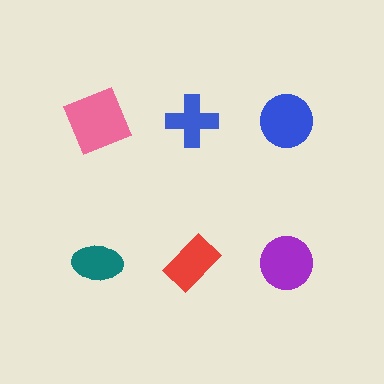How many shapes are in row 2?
3 shapes.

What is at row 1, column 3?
A blue circle.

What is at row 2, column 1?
A teal ellipse.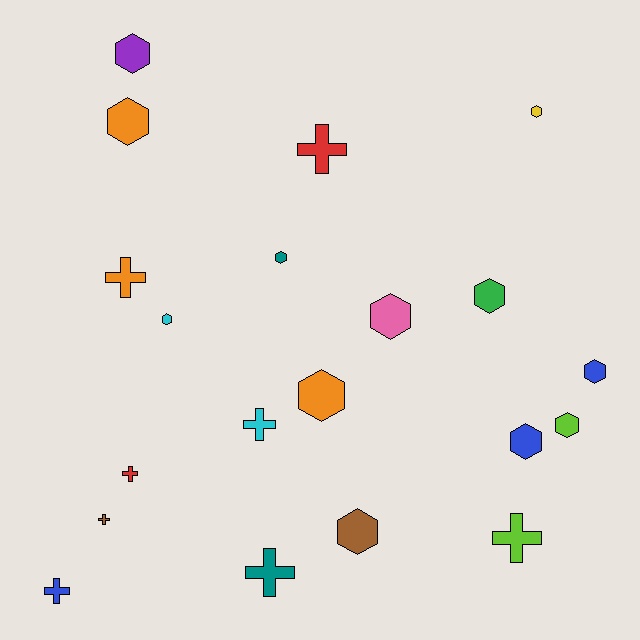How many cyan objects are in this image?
There are 2 cyan objects.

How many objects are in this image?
There are 20 objects.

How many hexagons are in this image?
There are 12 hexagons.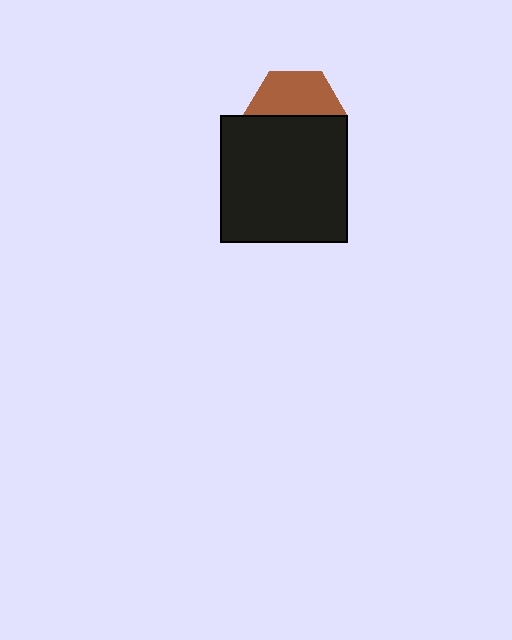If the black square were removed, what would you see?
You would see the complete brown hexagon.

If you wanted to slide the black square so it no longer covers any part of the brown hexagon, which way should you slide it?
Slide it down — that is the most direct way to separate the two shapes.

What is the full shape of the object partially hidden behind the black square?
The partially hidden object is a brown hexagon.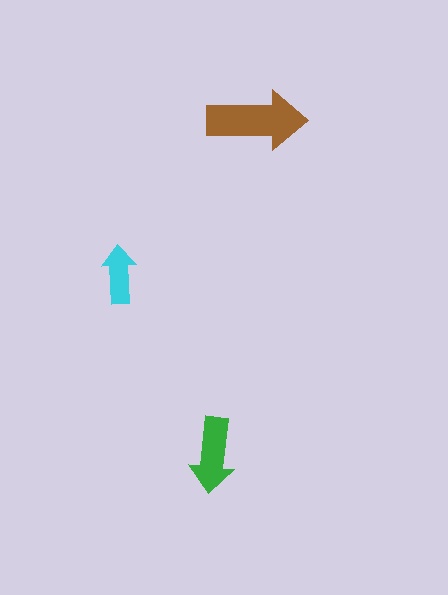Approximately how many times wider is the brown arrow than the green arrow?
About 1.5 times wider.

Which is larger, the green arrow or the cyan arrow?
The green one.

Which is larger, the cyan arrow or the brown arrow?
The brown one.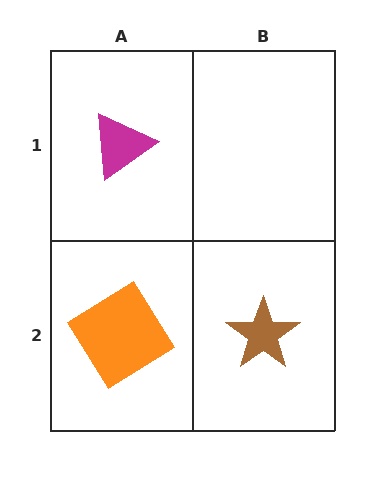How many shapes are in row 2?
2 shapes.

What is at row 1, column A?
A magenta triangle.